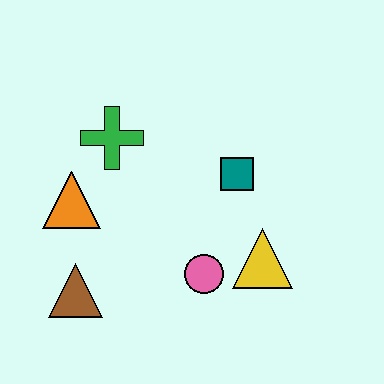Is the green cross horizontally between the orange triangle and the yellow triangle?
Yes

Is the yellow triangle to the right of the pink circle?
Yes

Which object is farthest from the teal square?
The brown triangle is farthest from the teal square.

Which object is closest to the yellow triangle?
The pink circle is closest to the yellow triangle.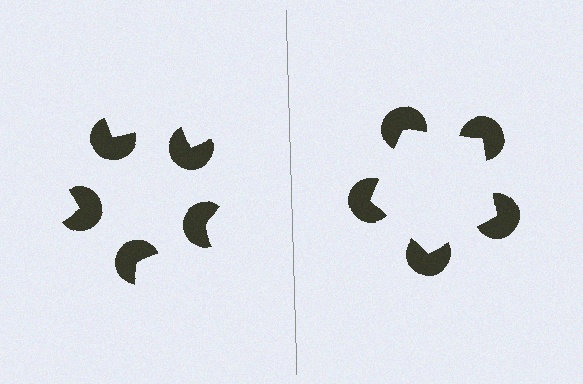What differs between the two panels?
The pac-man discs are positioned identically on both sides; only the wedge orientations differ. On the right they align to a pentagon; on the left they are misaligned.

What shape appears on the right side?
An illusory pentagon.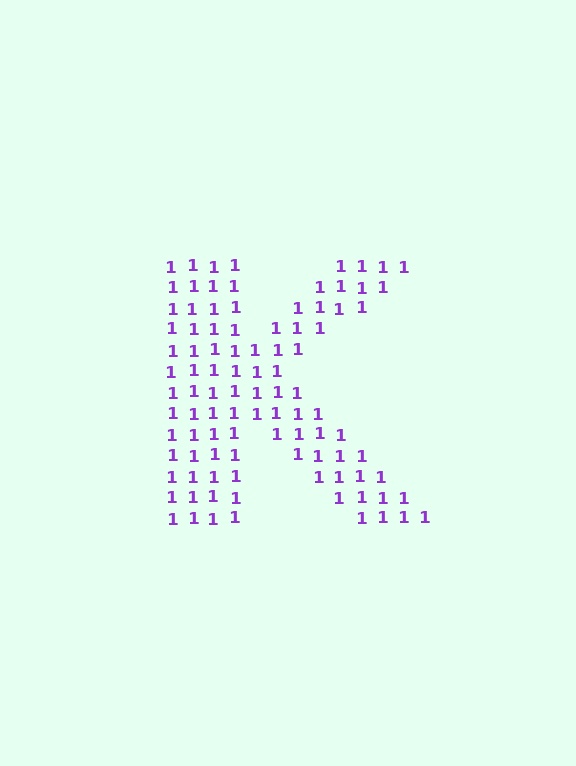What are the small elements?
The small elements are digit 1's.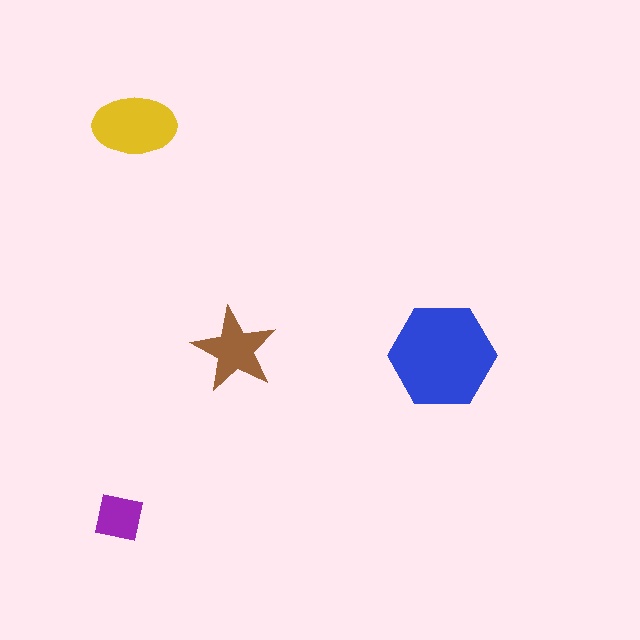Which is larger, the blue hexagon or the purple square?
The blue hexagon.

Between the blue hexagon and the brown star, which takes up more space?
The blue hexagon.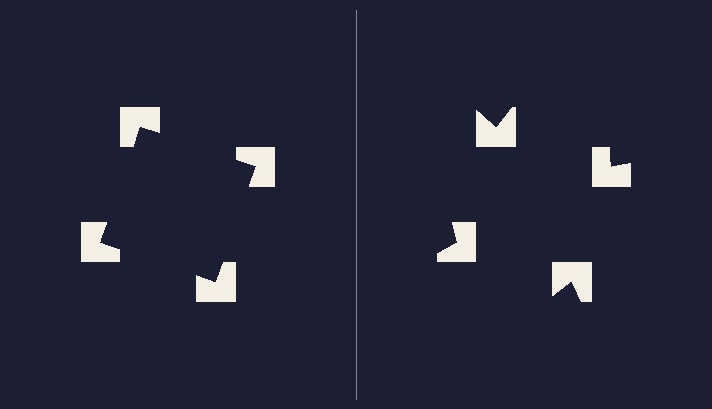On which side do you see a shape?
An illusory square appears on the left side. On the right side the wedge cuts are rotated, so no coherent shape forms.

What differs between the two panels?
The notched squares are positioned identically on both sides; only the wedge orientations differ. On the left they align to a square; on the right they are misaligned.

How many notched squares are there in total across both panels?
8 — 4 on each side.